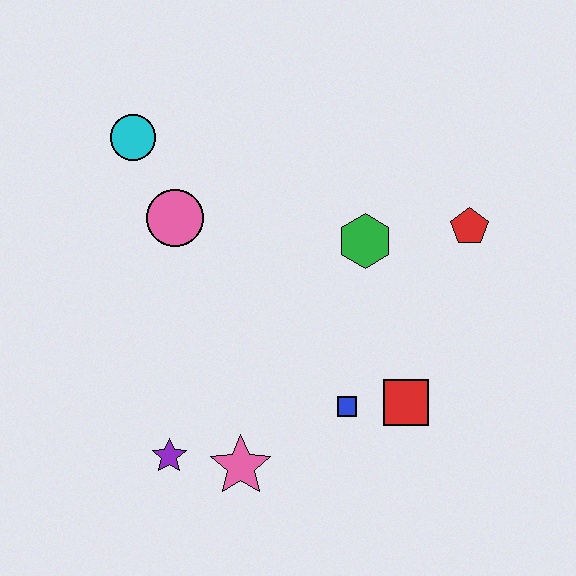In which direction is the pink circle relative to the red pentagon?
The pink circle is to the left of the red pentagon.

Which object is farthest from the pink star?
The cyan circle is farthest from the pink star.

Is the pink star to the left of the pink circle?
No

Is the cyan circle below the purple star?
No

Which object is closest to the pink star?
The purple star is closest to the pink star.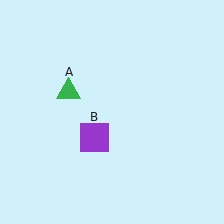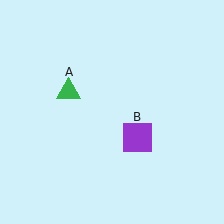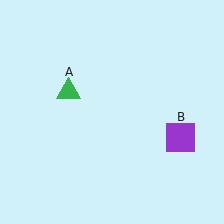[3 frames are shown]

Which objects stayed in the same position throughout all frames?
Green triangle (object A) remained stationary.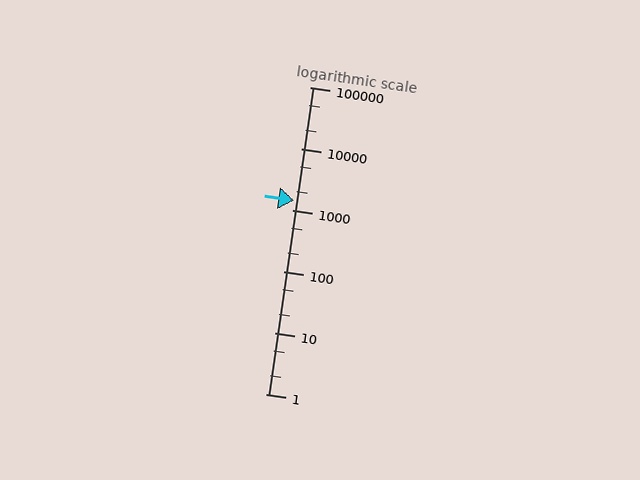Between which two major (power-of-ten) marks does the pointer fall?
The pointer is between 1000 and 10000.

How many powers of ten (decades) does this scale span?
The scale spans 5 decades, from 1 to 100000.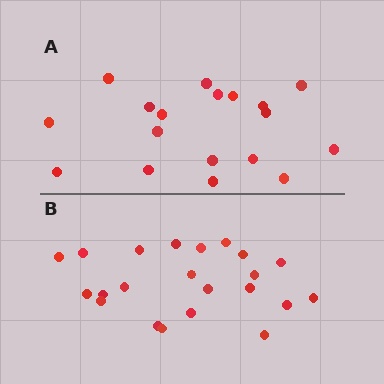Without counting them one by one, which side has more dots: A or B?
Region B (the bottom region) has more dots.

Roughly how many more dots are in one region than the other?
Region B has about 4 more dots than region A.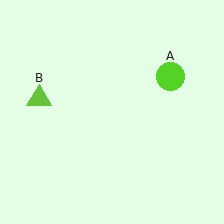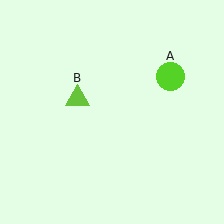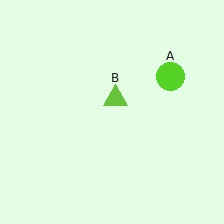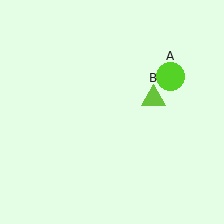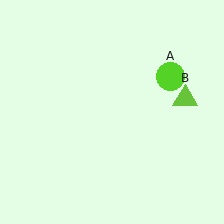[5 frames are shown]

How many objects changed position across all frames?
1 object changed position: lime triangle (object B).